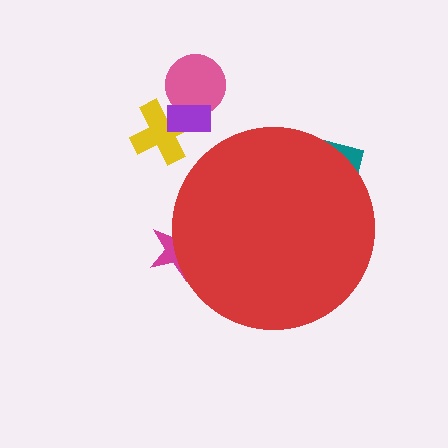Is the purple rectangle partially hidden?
No, the purple rectangle is fully visible.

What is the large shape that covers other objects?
A red circle.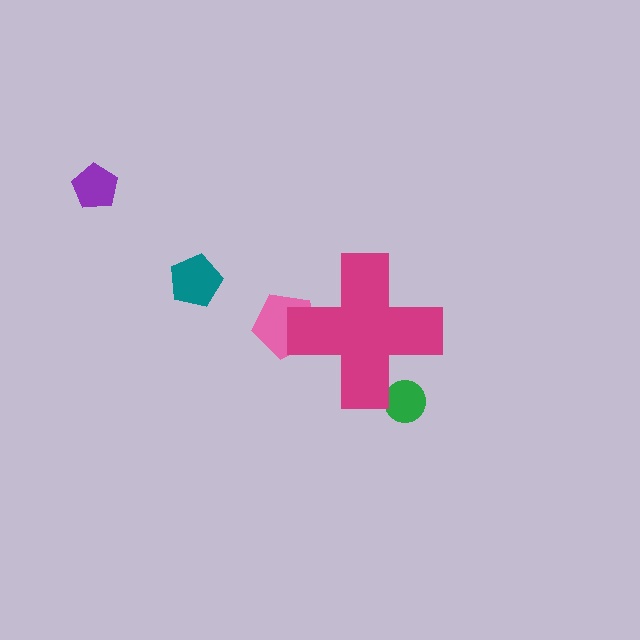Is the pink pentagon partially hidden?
Yes, the pink pentagon is partially hidden behind the magenta cross.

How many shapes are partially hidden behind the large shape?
2 shapes are partially hidden.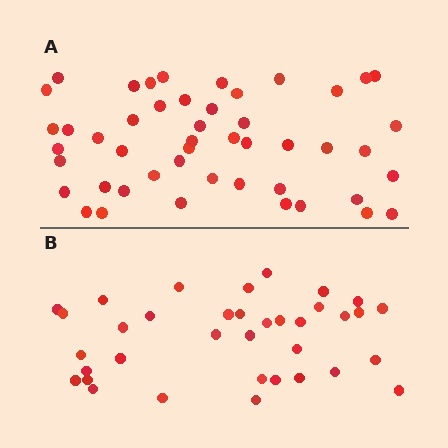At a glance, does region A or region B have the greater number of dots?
Region A (the top region) has more dots.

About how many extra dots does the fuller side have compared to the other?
Region A has roughly 12 or so more dots than region B.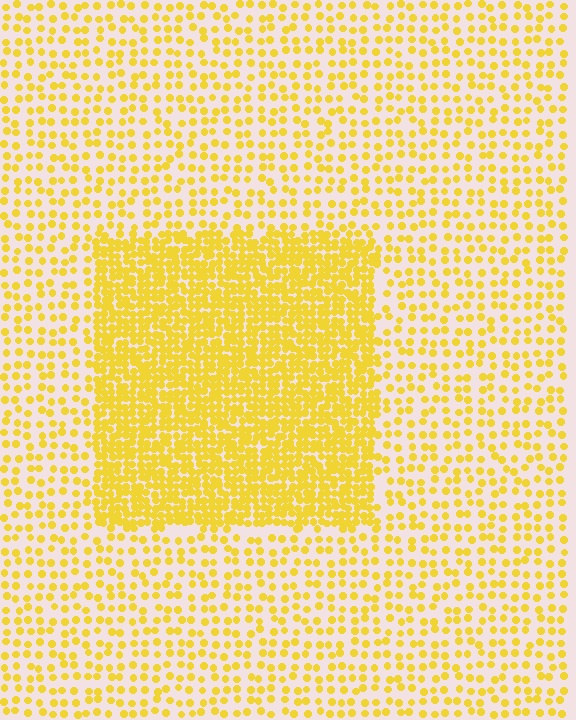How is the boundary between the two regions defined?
The boundary is defined by a change in element density (approximately 2.6x ratio). All elements are the same color, size, and shape.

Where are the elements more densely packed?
The elements are more densely packed inside the rectangle boundary.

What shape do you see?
I see a rectangle.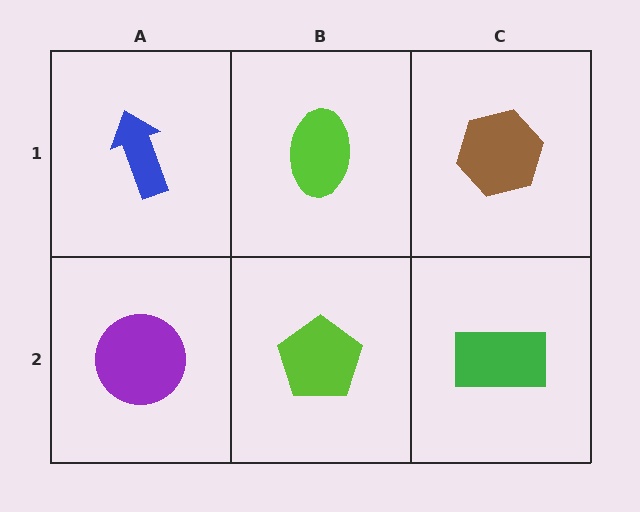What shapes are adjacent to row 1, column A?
A purple circle (row 2, column A), a lime ellipse (row 1, column B).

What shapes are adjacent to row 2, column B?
A lime ellipse (row 1, column B), a purple circle (row 2, column A), a green rectangle (row 2, column C).